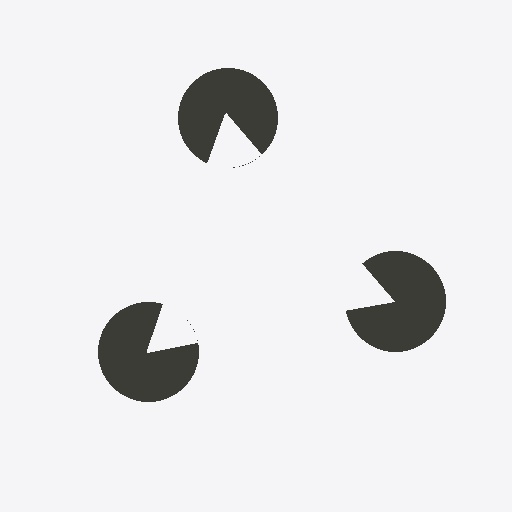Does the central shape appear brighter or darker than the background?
It typically appears slightly brighter than the background, even though no actual brightness change is drawn.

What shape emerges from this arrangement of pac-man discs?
An illusory triangle — its edges are inferred from the aligned wedge cuts in the pac-man discs, not physically drawn.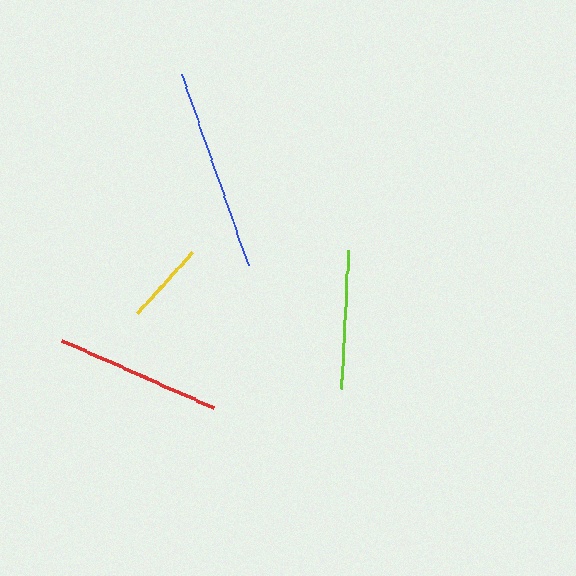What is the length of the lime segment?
The lime segment is approximately 139 pixels long.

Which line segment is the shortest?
The yellow line is the shortest at approximately 82 pixels.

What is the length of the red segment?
The red segment is approximately 166 pixels long.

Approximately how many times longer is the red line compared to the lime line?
The red line is approximately 1.2 times the length of the lime line.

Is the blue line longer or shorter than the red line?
The blue line is longer than the red line.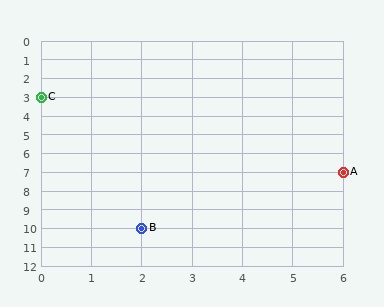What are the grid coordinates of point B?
Point B is at grid coordinates (2, 10).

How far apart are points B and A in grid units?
Points B and A are 4 columns and 3 rows apart (about 5.0 grid units diagonally).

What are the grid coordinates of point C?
Point C is at grid coordinates (0, 3).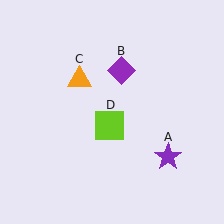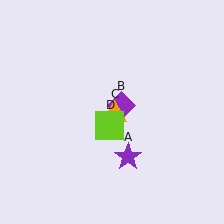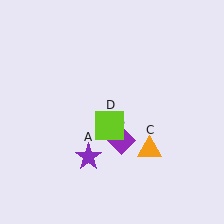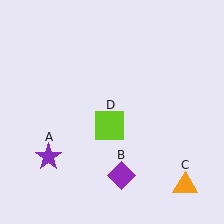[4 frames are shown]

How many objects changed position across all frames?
3 objects changed position: purple star (object A), purple diamond (object B), orange triangle (object C).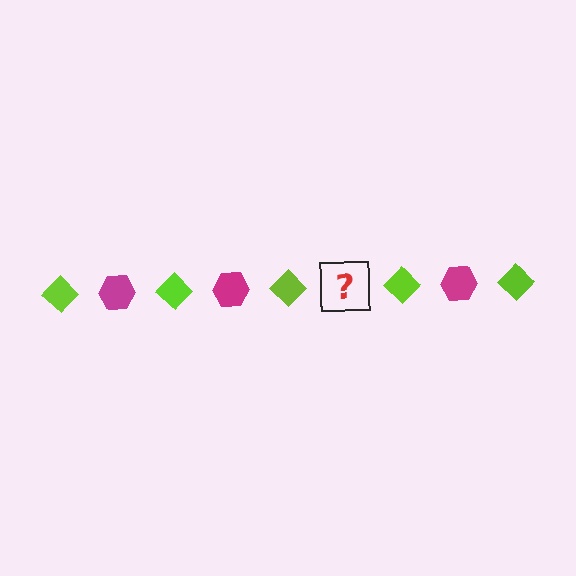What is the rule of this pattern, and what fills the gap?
The rule is that the pattern alternates between lime diamond and magenta hexagon. The gap should be filled with a magenta hexagon.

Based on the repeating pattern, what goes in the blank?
The blank should be a magenta hexagon.